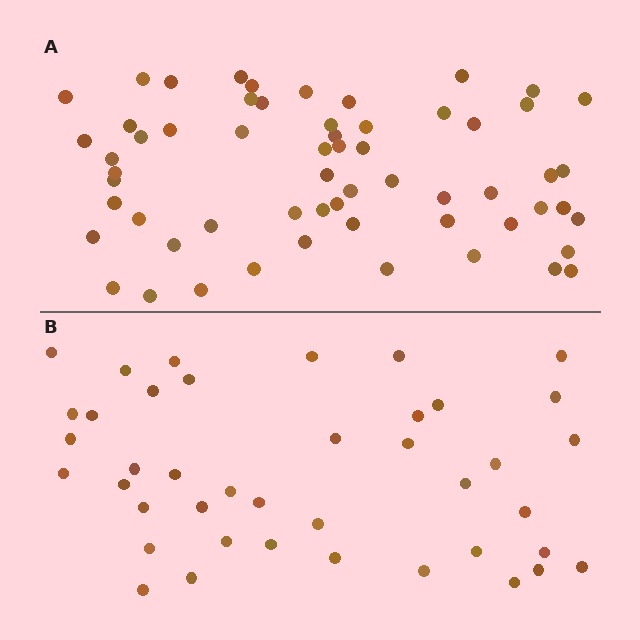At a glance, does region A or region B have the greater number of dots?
Region A (the top region) has more dots.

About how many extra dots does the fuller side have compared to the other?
Region A has approximately 20 more dots than region B.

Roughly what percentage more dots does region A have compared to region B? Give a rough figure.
About 45% more.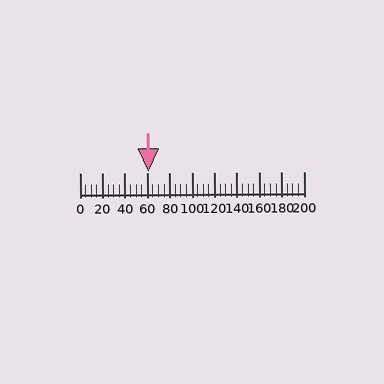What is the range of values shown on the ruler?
The ruler shows values from 0 to 200.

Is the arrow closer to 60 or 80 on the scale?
The arrow is closer to 60.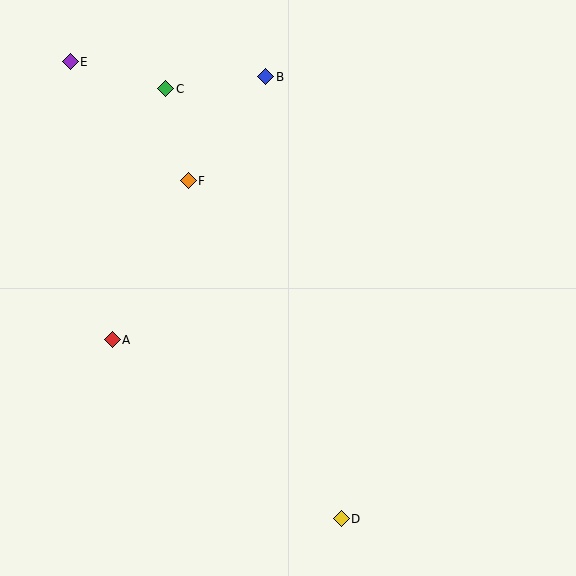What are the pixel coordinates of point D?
Point D is at (341, 519).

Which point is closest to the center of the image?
Point F at (188, 181) is closest to the center.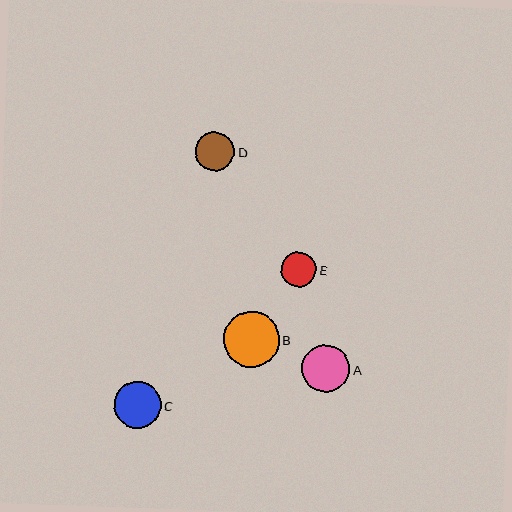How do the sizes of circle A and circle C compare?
Circle A and circle C are approximately the same size.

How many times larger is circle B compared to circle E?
Circle B is approximately 1.6 times the size of circle E.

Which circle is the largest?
Circle B is the largest with a size of approximately 56 pixels.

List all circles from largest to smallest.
From largest to smallest: B, A, C, D, E.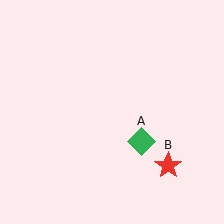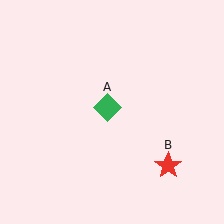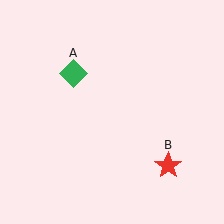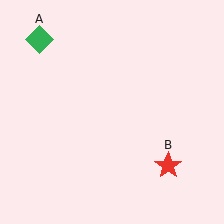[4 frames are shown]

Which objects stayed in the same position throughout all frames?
Red star (object B) remained stationary.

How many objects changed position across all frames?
1 object changed position: green diamond (object A).